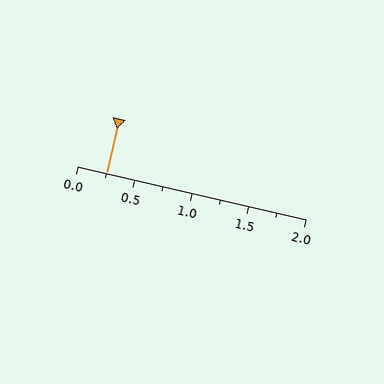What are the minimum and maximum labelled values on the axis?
The axis runs from 0.0 to 2.0.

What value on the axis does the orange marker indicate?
The marker indicates approximately 0.25.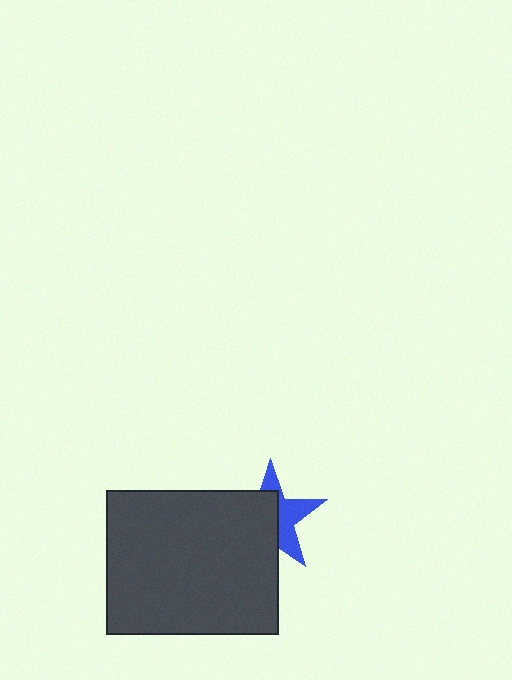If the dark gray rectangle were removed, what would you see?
You would see the complete blue star.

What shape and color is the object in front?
The object in front is a dark gray rectangle.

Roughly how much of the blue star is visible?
A small part of it is visible (roughly 43%).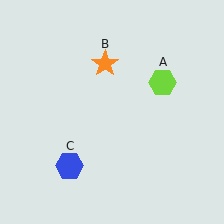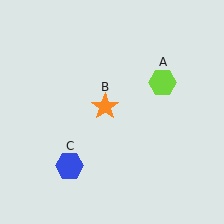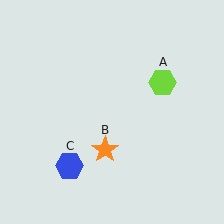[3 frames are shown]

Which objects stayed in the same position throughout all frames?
Lime hexagon (object A) and blue hexagon (object C) remained stationary.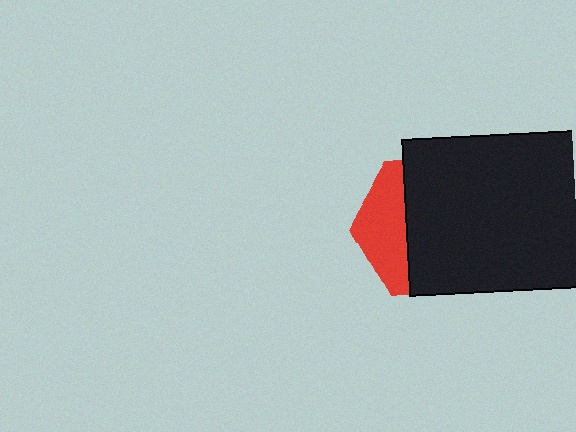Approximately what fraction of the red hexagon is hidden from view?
Roughly 68% of the red hexagon is hidden behind the black rectangle.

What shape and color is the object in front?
The object in front is a black rectangle.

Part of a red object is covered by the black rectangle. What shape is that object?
It is a hexagon.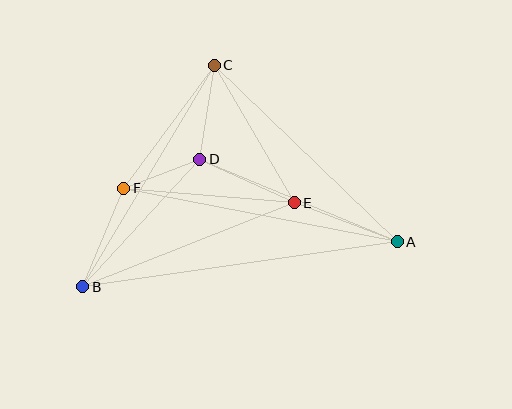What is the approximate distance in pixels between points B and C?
The distance between B and C is approximately 258 pixels.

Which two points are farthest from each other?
Points A and B are farthest from each other.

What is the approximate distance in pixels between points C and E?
The distance between C and E is approximately 159 pixels.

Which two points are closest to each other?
Points D and F are closest to each other.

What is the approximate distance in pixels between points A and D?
The distance between A and D is approximately 214 pixels.